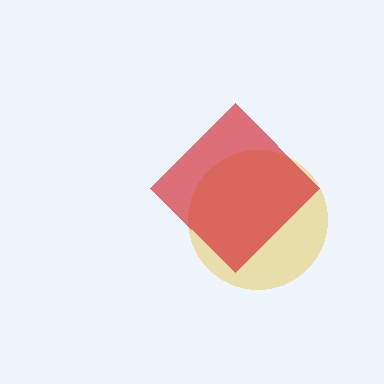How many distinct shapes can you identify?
There are 2 distinct shapes: a yellow circle, a red diamond.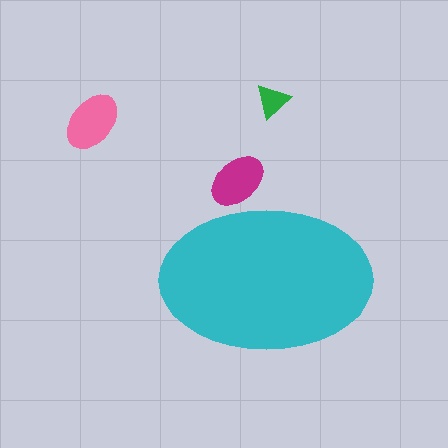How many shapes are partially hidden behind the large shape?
1 shape is partially hidden.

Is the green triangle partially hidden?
No, the green triangle is fully visible.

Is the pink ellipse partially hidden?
No, the pink ellipse is fully visible.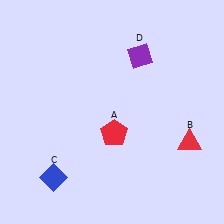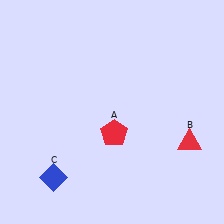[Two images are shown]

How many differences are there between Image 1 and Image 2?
There is 1 difference between the two images.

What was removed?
The purple diamond (D) was removed in Image 2.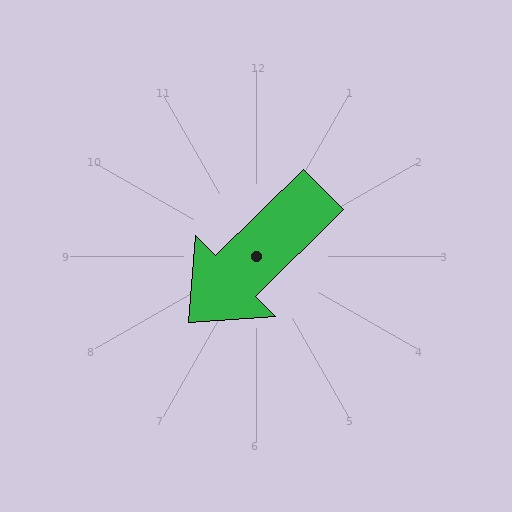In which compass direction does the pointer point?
Southwest.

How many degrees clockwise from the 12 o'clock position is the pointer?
Approximately 225 degrees.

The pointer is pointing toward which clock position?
Roughly 8 o'clock.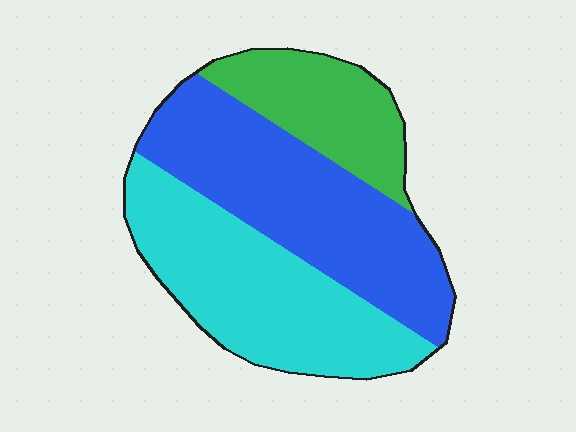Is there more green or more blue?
Blue.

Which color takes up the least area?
Green, at roughly 20%.